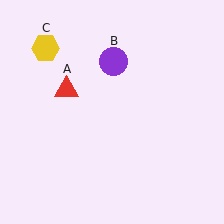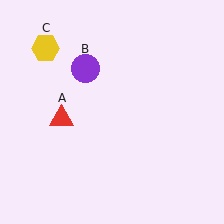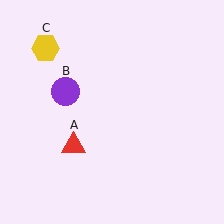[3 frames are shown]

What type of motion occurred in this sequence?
The red triangle (object A), purple circle (object B) rotated counterclockwise around the center of the scene.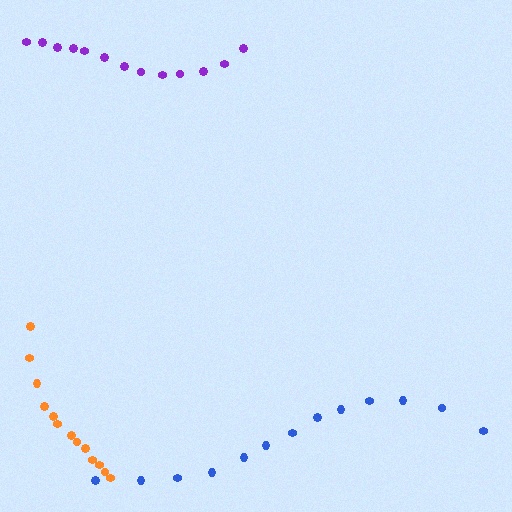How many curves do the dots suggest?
There are 3 distinct paths.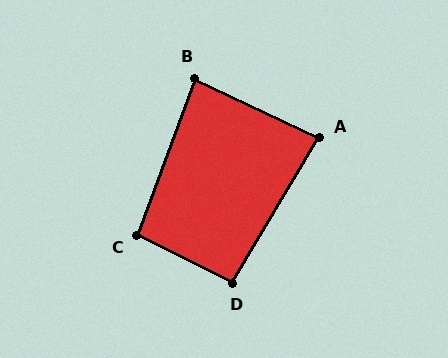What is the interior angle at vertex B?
Approximately 85 degrees (approximately right).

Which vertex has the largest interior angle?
C, at approximately 96 degrees.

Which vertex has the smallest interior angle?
A, at approximately 84 degrees.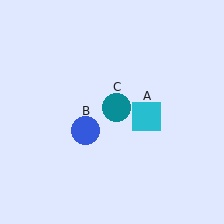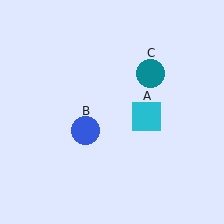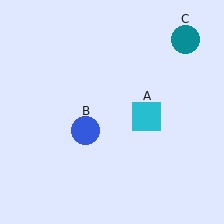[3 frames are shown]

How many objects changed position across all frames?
1 object changed position: teal circle (object C).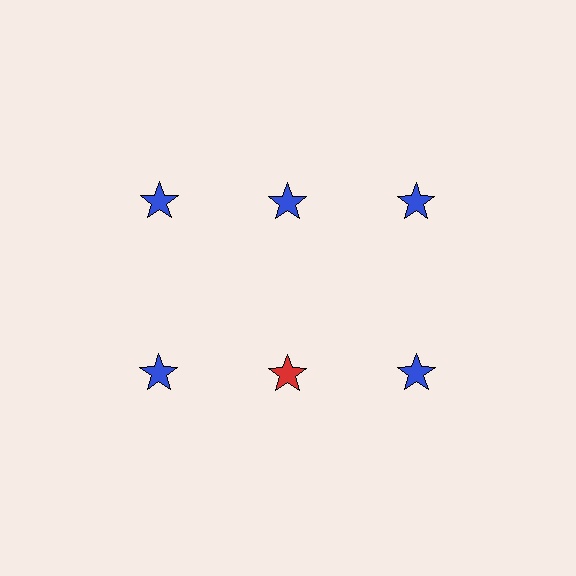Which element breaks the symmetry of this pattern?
The red star in the second row, second from left column breaks the symmetry. All other shapes are blue stars.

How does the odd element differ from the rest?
It has a different color: red instead of blue.